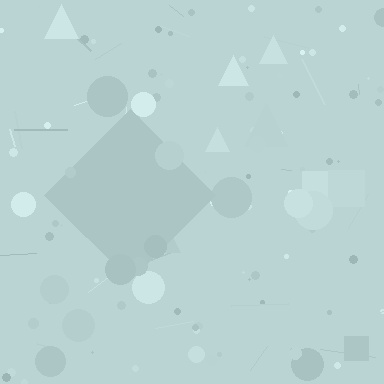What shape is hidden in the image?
A diamond is hidden in the image.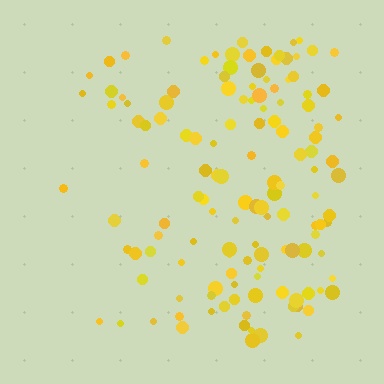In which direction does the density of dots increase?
From left to right, with the right side densest.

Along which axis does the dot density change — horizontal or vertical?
Horizontal.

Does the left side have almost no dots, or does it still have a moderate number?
Still a moderate number, just noticeably fewer than the right.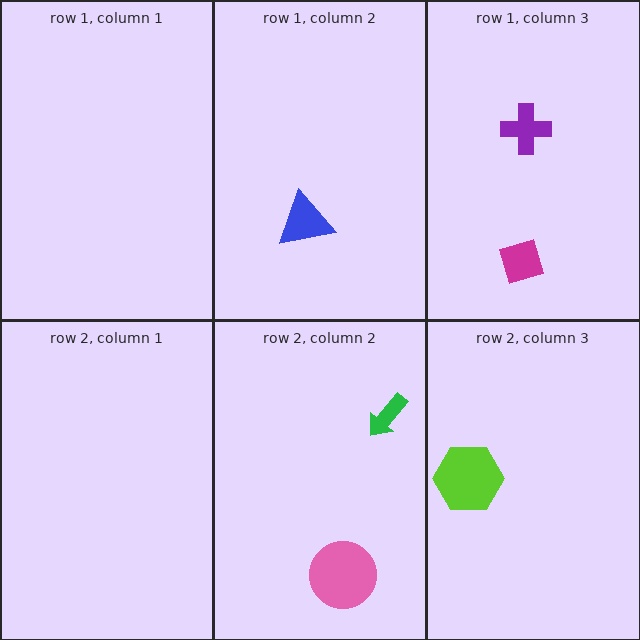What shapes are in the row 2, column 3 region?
The lime hexagon.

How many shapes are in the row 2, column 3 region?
1.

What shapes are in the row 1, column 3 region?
The purple cross, the magenta diamond.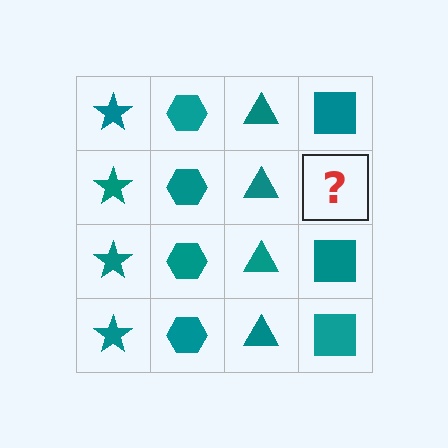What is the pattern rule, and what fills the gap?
The rule is that each column has a consistent shape. The gap should be filled with a teal square.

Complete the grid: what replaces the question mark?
The question mark should be replaced with a teal square.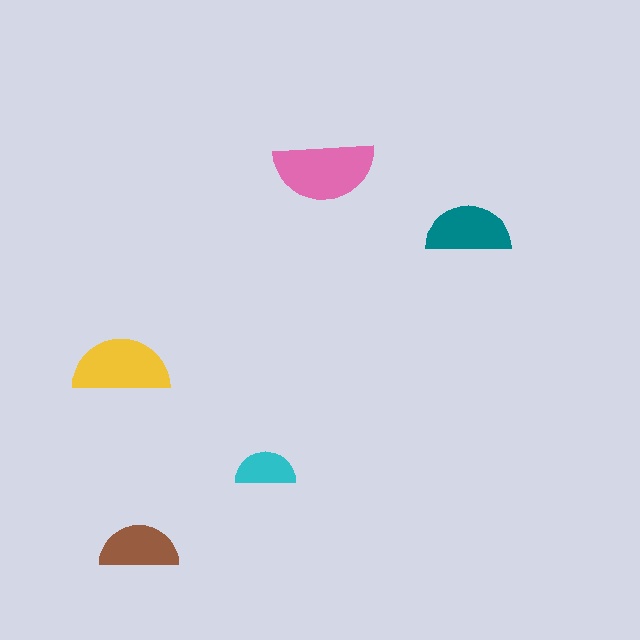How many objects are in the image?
There are 5 objects in the image.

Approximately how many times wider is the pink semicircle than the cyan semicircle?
About 1.5 times wider.